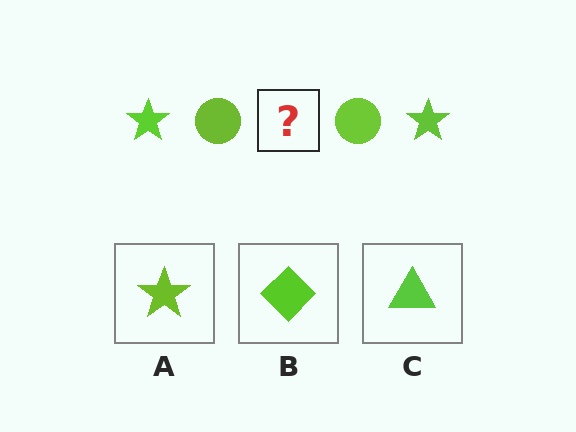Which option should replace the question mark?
Option A.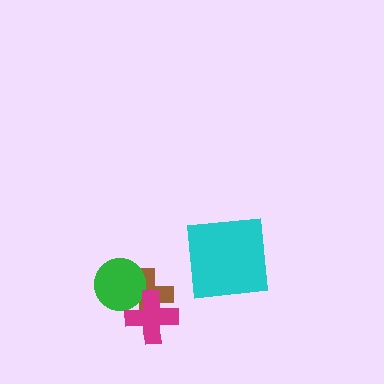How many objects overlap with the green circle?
2 objects overlap with the green circle.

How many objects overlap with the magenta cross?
2 objects overlap with the magenta cross.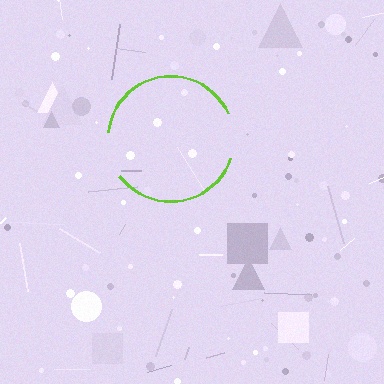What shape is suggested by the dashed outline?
The dashed outline suggests a circle.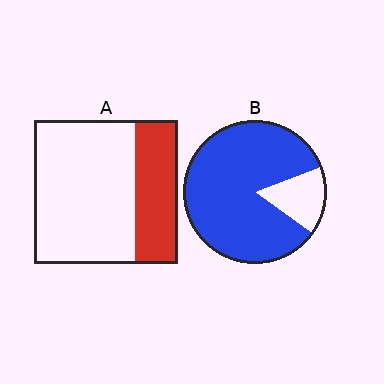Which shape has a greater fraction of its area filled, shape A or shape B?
Shape B.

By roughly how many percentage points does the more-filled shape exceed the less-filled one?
By roughly 55 percentage points (B over A).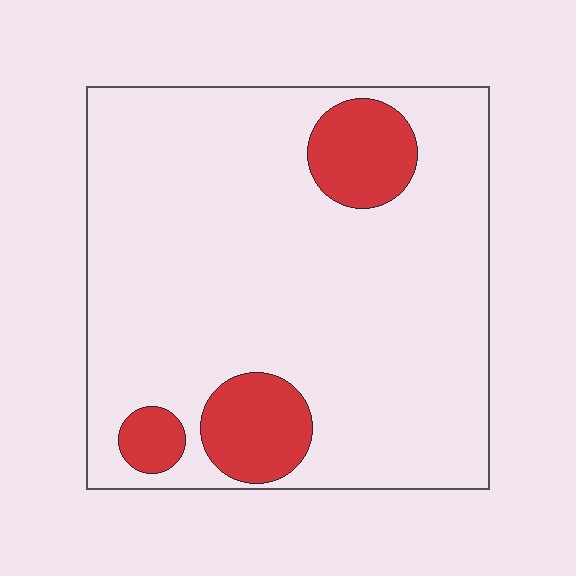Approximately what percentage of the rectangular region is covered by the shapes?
Approximately 15%.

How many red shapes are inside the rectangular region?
3.